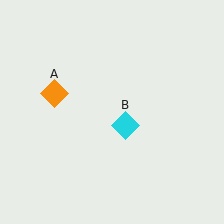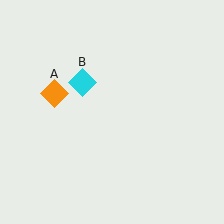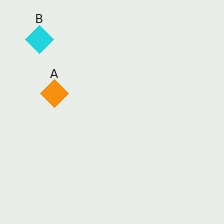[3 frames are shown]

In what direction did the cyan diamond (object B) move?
The cyan diamond (object B) moved up and to the left.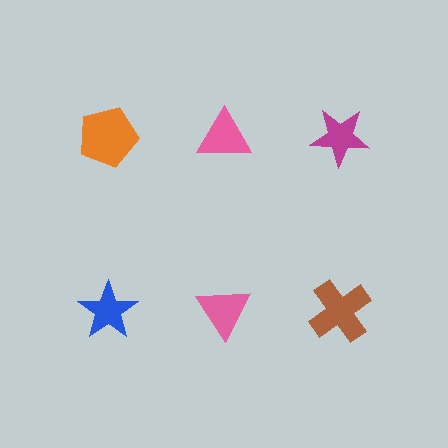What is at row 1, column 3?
A magenta star.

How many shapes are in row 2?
3 shapes.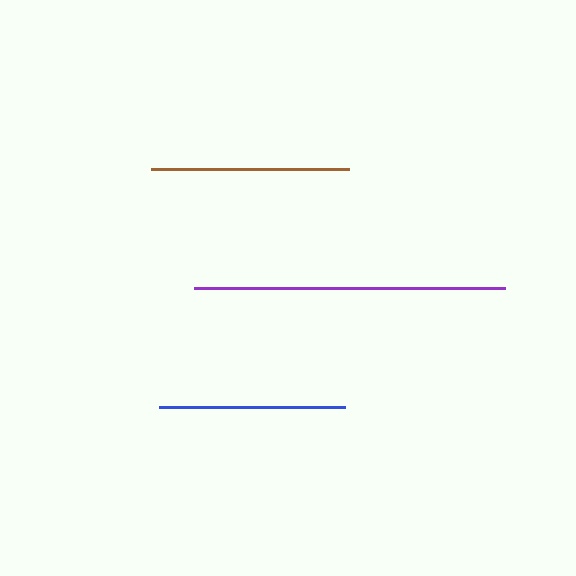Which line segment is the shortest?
The blue line is the shortest at approximately 186 pixels.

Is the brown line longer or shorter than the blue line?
The brown line is longer than the blue line.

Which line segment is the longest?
The purple line is the longest at approximately 311 pixels.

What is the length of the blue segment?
The blue segment is approximately 186 pixels long.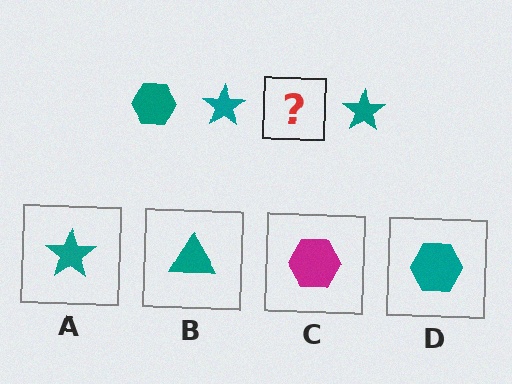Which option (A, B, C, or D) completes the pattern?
D.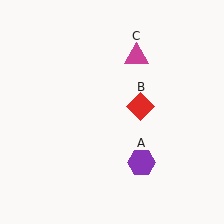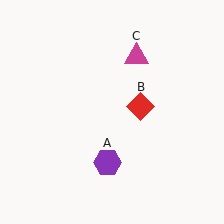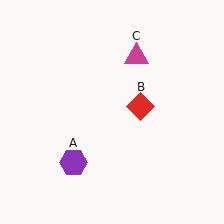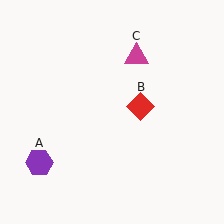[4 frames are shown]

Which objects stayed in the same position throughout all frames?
Red diamond (object B) and magenta triangle (object C) remained stationary.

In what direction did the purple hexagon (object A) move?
The purple hexagon (object A) moved left.